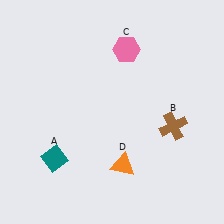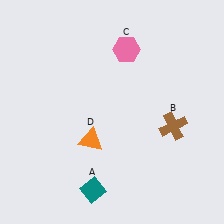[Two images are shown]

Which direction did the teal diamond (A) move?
The teal diamond (A) moved right.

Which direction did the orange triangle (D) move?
The orange triangle (D) moved left.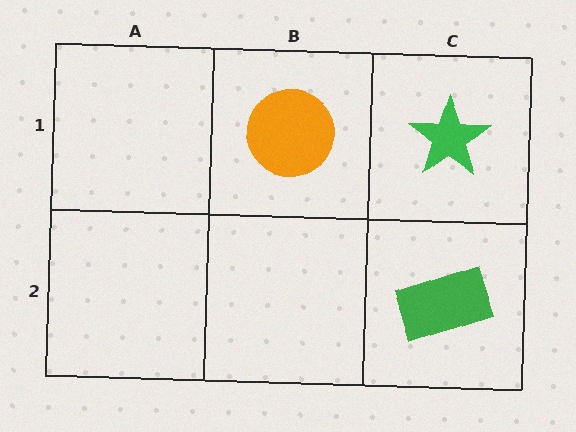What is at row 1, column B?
An orange circle.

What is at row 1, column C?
A green star.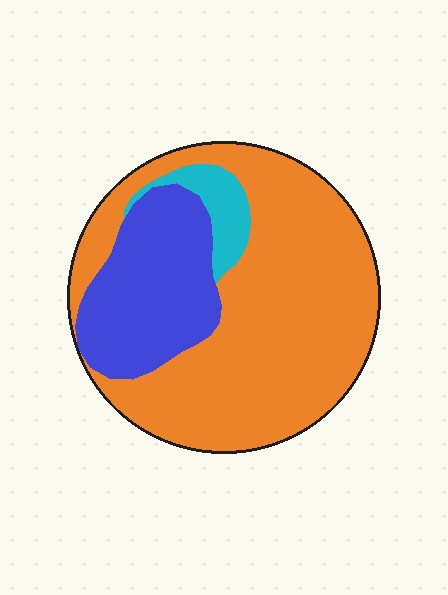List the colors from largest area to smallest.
From largest to smallest: orange, blue, cyan.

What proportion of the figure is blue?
Blue takes up between a sixth and a third of the figure.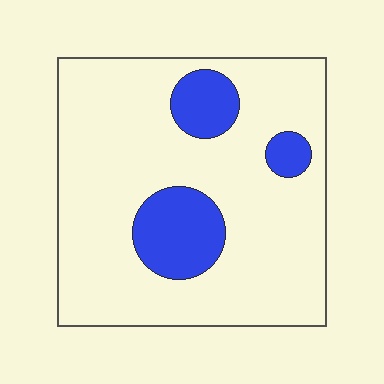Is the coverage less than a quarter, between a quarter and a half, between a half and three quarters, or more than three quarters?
Less than a quarter.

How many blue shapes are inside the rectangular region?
3.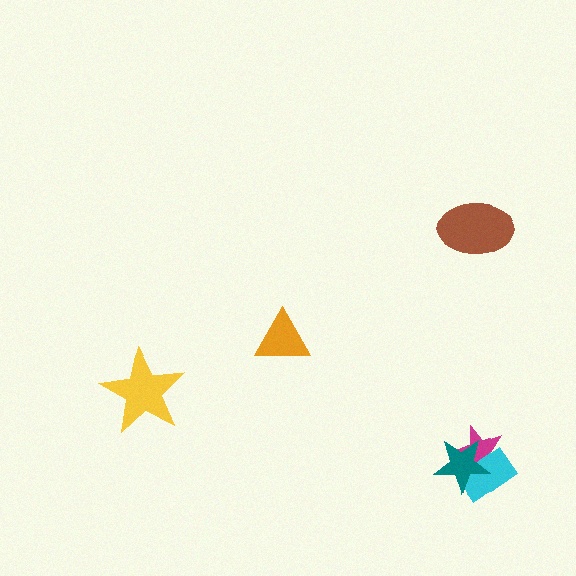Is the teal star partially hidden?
No, no other shape covers it.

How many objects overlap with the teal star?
2 objects overlap with the teal star.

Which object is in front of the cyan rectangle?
The teal star is in front of the cyan rectangle.